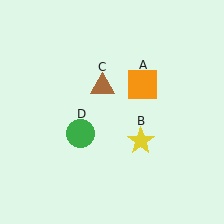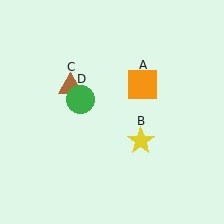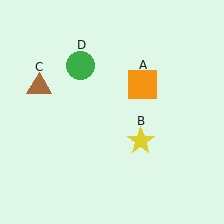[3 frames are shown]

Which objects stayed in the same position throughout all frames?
Orange square (object A) and yellow star (object B) remained stationary.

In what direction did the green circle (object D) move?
The green circle (object D) moved up.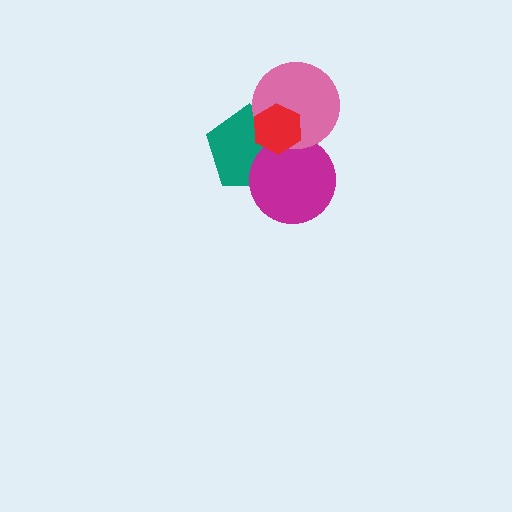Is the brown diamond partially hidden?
Yes, it is partially covered by another shape.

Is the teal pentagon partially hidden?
Yes, it is partially covered by another shape.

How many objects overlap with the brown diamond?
4 objects overlap with the brown diamond.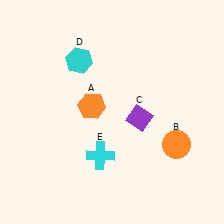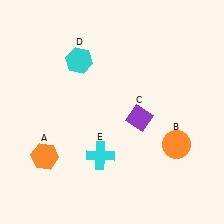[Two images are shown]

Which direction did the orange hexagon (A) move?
The orange hexagon (A) moved down.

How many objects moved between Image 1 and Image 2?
1 object moved between the two images.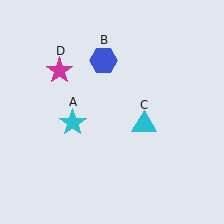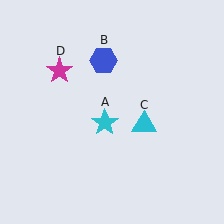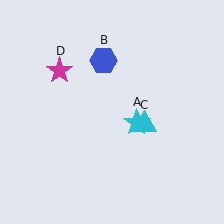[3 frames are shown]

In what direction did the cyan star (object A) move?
The cyan star (object A) moved right.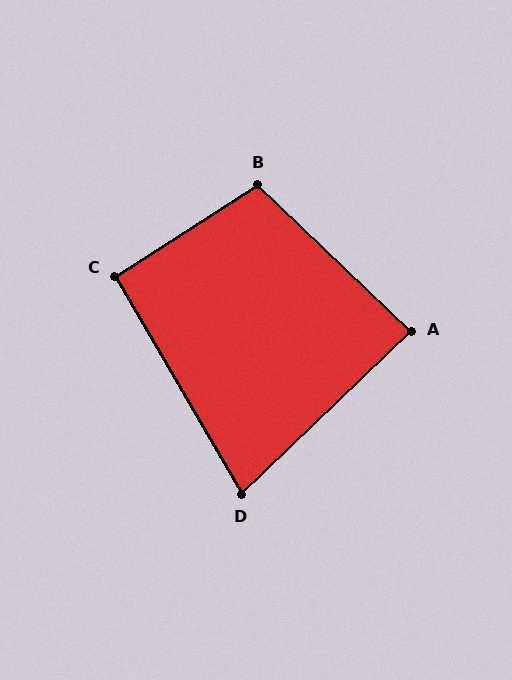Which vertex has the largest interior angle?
B, at approximately 104 degrees.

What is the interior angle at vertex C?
Approximately 92 degrees (approximately right).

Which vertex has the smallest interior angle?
D, at approximately 76 degrees.